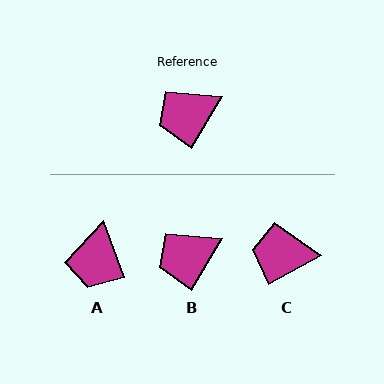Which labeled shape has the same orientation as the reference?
B.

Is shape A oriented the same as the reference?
No, it is off by about 52 degrees.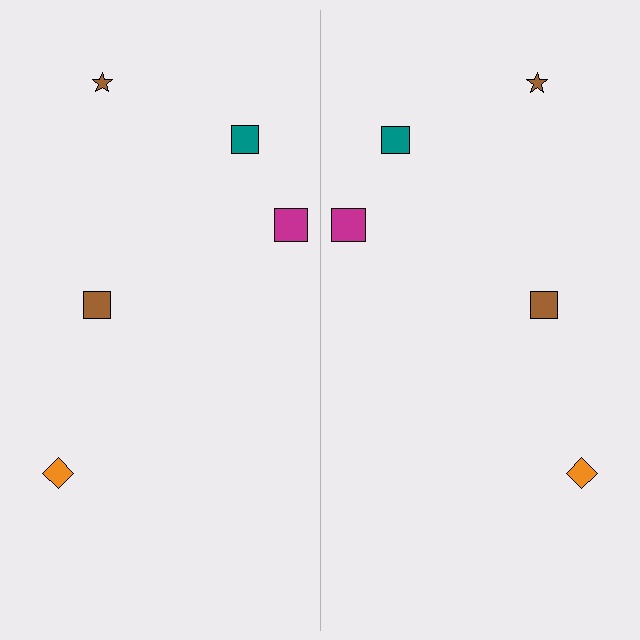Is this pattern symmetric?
Yes, this pattern has bilateral (reflection) symmetry.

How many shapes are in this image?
There are 10 shapes in this image.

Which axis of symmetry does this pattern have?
The pattern has a vertical axis of symmetry running through the center of the image.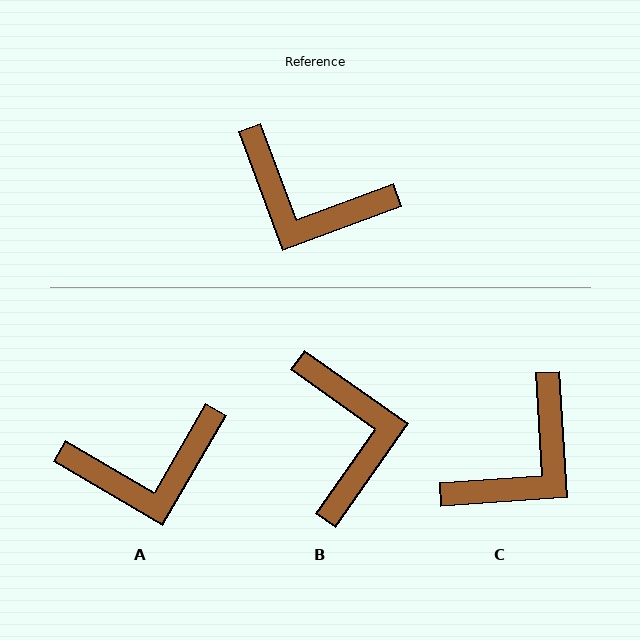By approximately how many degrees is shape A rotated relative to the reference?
Approximately 39 degrees counter-clockwise.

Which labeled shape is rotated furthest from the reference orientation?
B, about 124 degrees away.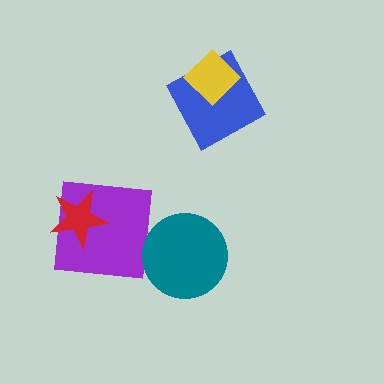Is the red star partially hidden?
No, no other shape covers it.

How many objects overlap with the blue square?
1 object overlaps with the blue square.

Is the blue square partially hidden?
Yes, it is partially covered by another shape.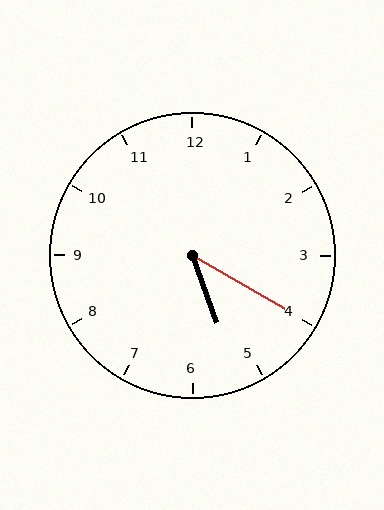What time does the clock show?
5:20.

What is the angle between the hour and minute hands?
Approximately 40 degrees.